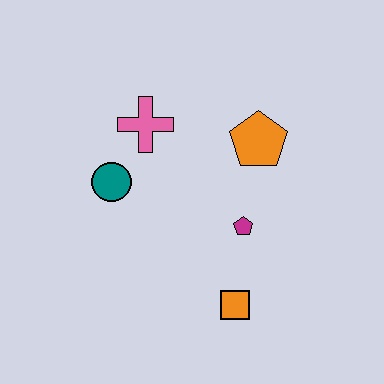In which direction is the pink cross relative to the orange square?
The pink cross is above the orange square.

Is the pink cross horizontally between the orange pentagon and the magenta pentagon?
No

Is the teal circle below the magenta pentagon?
No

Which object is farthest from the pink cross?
The orange square is farthest from the pink cross.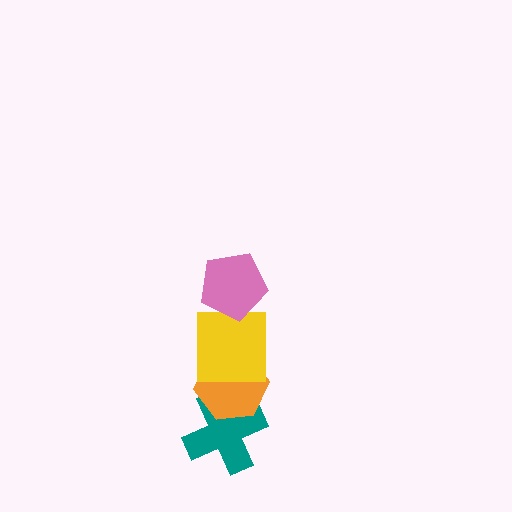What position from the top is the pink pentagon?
The pink pentagon is 1st from the top.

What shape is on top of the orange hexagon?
The yellow square is on top of the orange hexagon.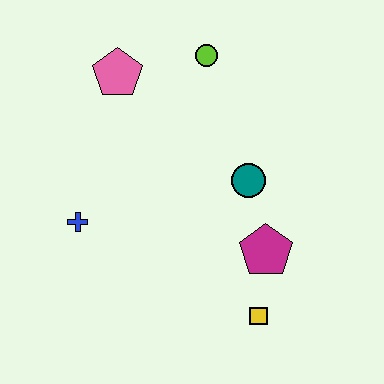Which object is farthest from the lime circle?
The yellow square is farthest from the lime circle.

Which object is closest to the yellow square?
The magenta pentagon is closest to the yellow square.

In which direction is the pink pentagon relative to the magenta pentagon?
The pink pentagon is above the magenta pentagon.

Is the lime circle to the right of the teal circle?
No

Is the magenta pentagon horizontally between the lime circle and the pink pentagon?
No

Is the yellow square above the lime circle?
No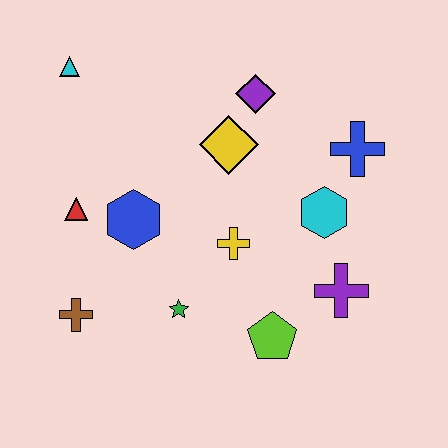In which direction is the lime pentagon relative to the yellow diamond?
The lime pentagon is below the yellow diamond.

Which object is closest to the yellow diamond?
The purple diamond is closest to the yellow diamond.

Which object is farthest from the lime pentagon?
The cyan triangle is farthest from the lime pentagon.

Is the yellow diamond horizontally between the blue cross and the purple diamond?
No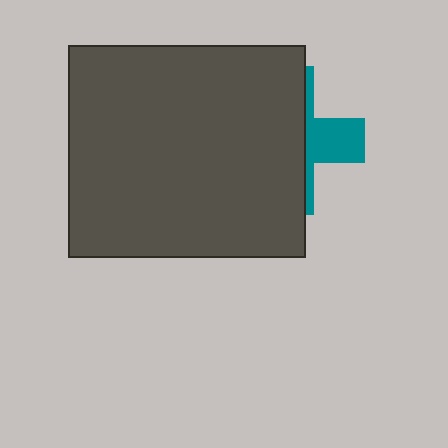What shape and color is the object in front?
The object in front is a dark gray rectangle.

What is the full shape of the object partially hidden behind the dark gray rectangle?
The partially hidden object is a teal cross.